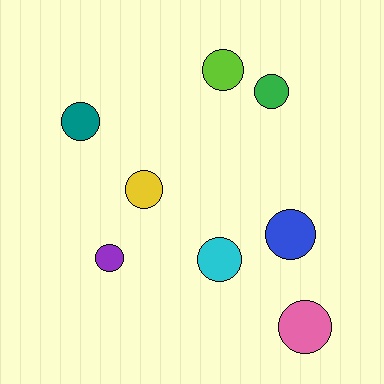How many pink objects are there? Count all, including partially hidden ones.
There is 1 pink object.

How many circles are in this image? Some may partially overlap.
There are 8 circles.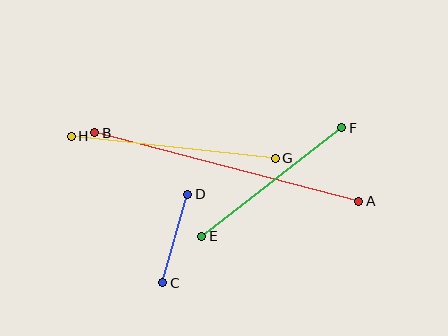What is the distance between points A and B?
The distance is approximately 273 pixels.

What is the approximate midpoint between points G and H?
The midpoint is at approximately (173, 147) pixels.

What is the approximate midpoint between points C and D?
The midpoint is at approximately (175, 238) pixels.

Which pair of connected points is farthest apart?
Points A and B are farthest apart.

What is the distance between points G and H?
The distance is approximately 205 pixels.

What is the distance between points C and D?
The distance is approximately 92 pixels.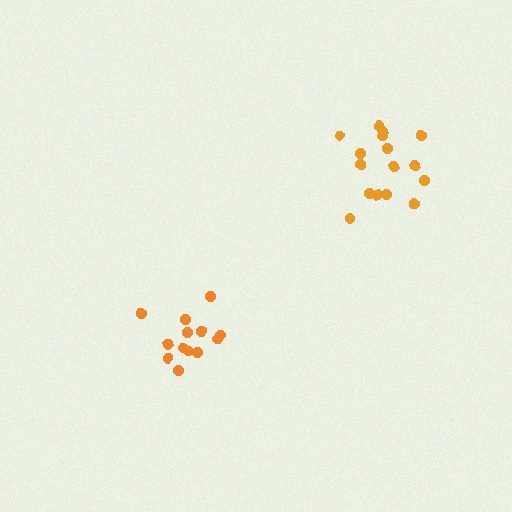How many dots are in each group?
Group 1: 13 dots, Group 2: 16 dots (29 total).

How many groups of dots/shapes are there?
There are 2 groups.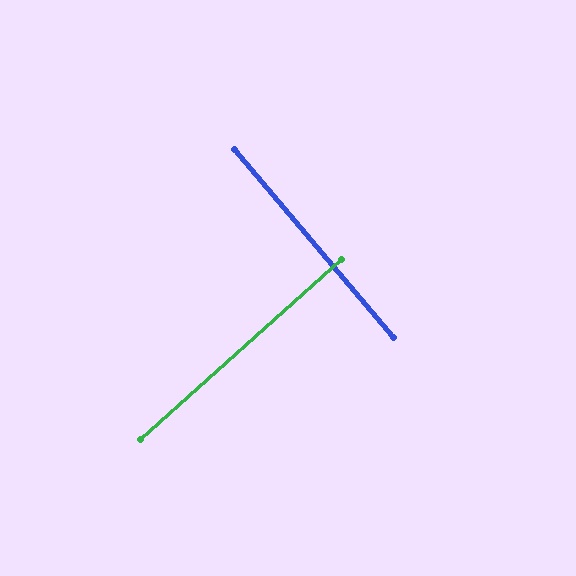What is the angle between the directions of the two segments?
Approximately 88 degrees.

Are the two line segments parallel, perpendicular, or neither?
Perpendicular — they meet at approximately 88°.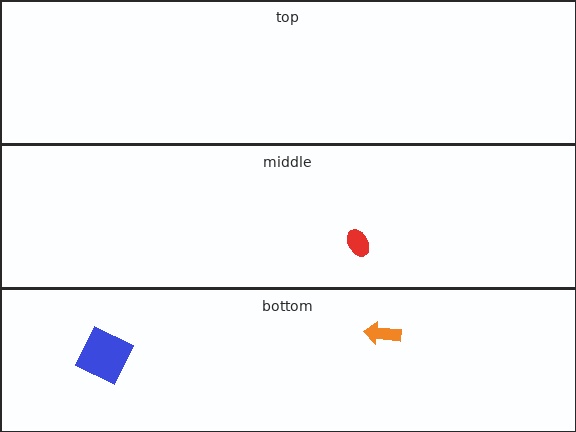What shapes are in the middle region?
The red ellipse.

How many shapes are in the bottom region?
2.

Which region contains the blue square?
The bottom region.